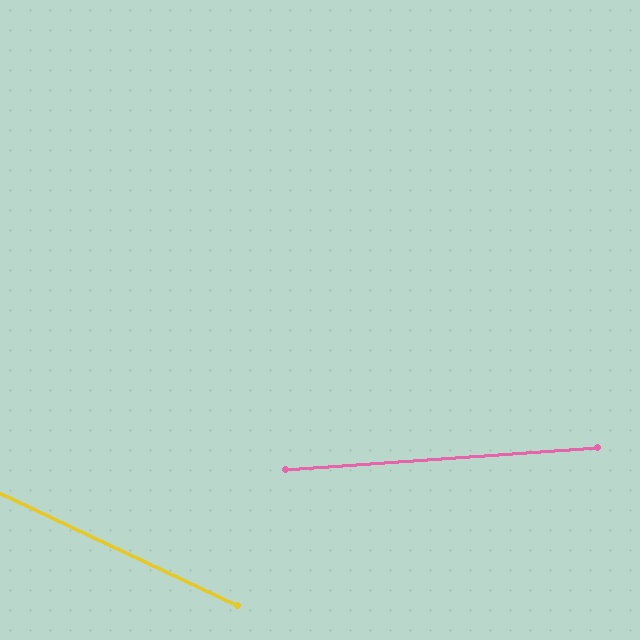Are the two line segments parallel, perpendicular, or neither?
Neither parallel nor perpendicular — they differ by about 29°.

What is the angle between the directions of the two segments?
Approximately 29 degrees.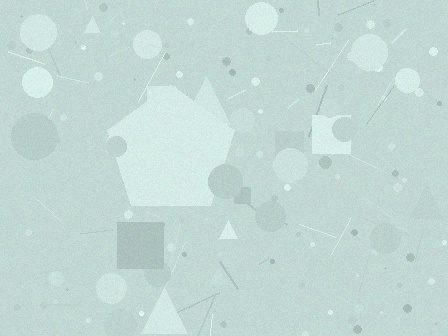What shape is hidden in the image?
A pentagon is hidden in the image.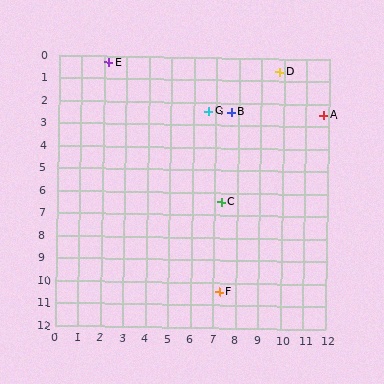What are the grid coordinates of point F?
Point F is at approximately (7.3, 10.4).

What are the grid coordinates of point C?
Point C is at approximately (7.3, 6.4).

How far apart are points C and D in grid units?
Points C and D are about 6.3 grid units apart.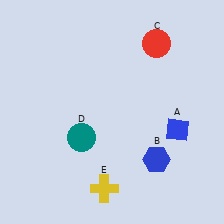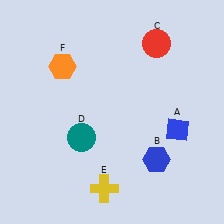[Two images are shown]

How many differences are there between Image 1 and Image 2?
There is 1 difference between the two images.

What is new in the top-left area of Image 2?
An orange hexagon (F) was added in the top-left area of Image 2.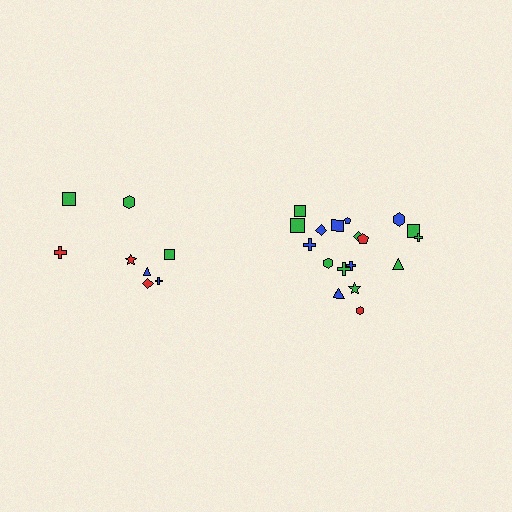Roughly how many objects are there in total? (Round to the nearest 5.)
Roughly 25 objects in total.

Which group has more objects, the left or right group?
The right group.